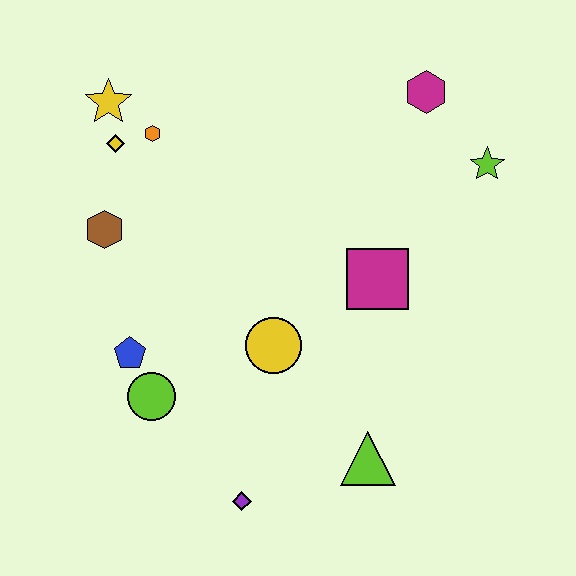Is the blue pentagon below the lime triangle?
No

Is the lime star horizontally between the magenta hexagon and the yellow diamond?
No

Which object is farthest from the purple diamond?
The magenta hexagon is farthest from the purple diamond.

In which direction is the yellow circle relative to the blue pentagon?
The yellow circle is to the right of the blue pentagon.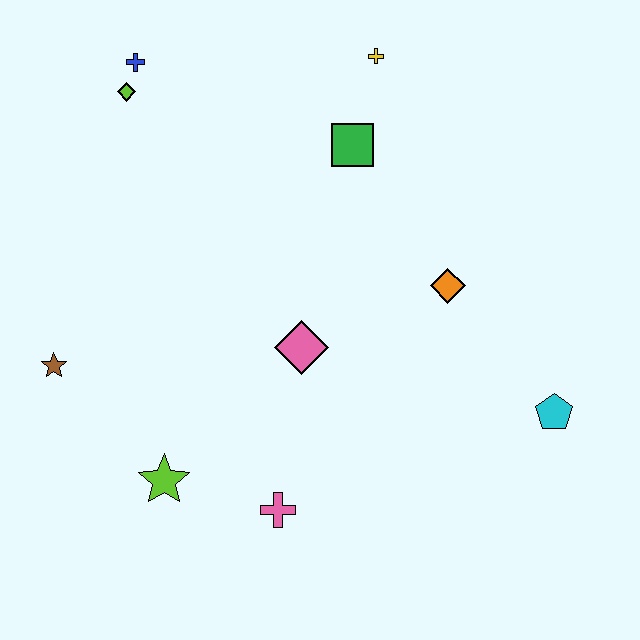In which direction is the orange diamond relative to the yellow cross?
The orange diamond is below the yellow cross.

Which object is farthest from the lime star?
The yellow cross is farthest from the lime star.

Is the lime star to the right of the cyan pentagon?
No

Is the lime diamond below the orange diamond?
No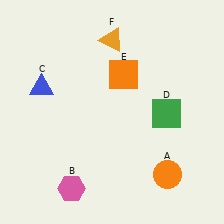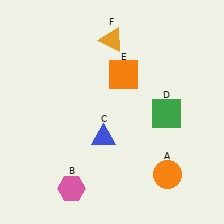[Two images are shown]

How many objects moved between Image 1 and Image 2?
1 object moved between the two images.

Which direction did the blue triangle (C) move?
The blue triangle (C) moved right.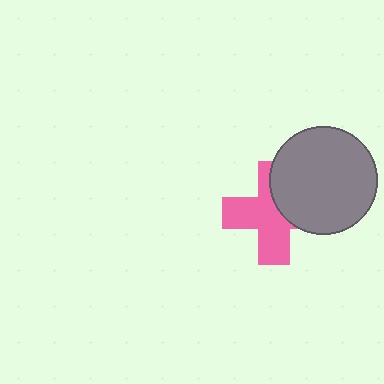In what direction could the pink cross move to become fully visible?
The pink cross could move left. That would shift it out from behind the gray circle entirely.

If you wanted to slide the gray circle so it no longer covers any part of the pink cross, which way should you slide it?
Slide it right — that is the most direct way to separate the two shapes.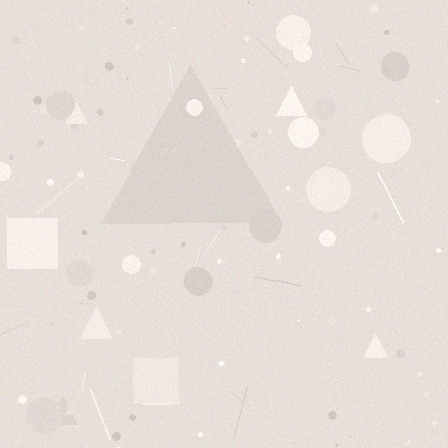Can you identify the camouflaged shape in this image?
The camouflaged shape is a triangle.